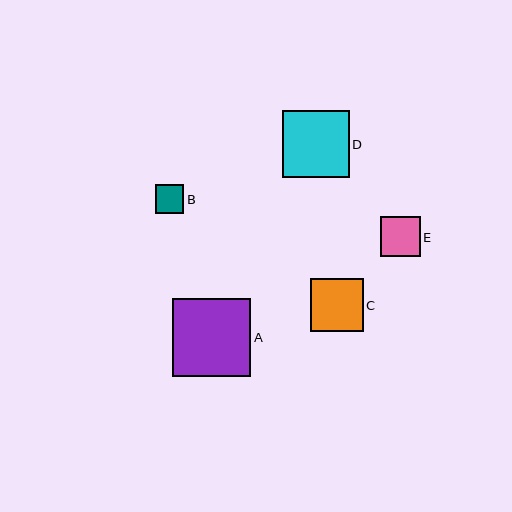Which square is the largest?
Square A is the largest with a size of approximately 78 pixels.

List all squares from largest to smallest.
From largest to smallest: A, D, C, E, B.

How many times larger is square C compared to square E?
Square C is approximately 1.3 times the size of square E.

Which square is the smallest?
Square B is the smallest with a size of approximately 28 pixels.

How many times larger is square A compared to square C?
Square A is approximately 1.5 times the size of square C.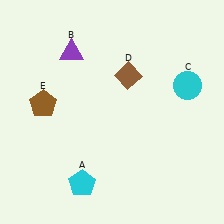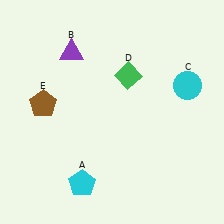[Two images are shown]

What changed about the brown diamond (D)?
In Image 1, D is brown. In Image 2, it changed to green.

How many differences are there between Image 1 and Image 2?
There is 1 difference between the two images.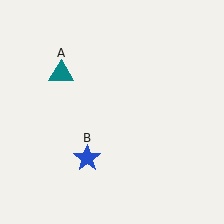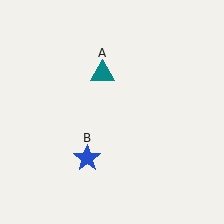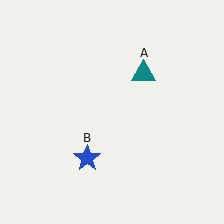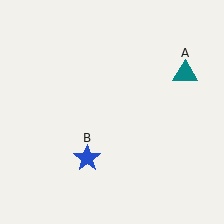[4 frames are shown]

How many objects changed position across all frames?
1 object changed position: teal triangle (object A).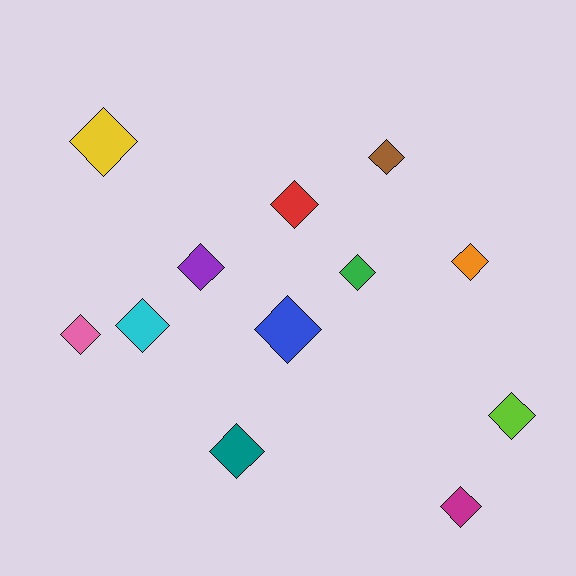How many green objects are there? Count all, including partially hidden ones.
There is 1 green object.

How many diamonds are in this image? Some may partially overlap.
There are 12 diamonds.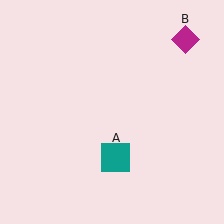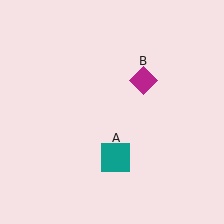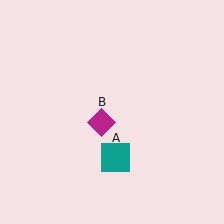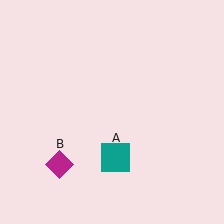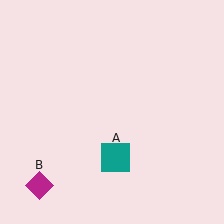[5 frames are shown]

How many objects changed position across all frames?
1 object changed position: magenta diamond (object B).